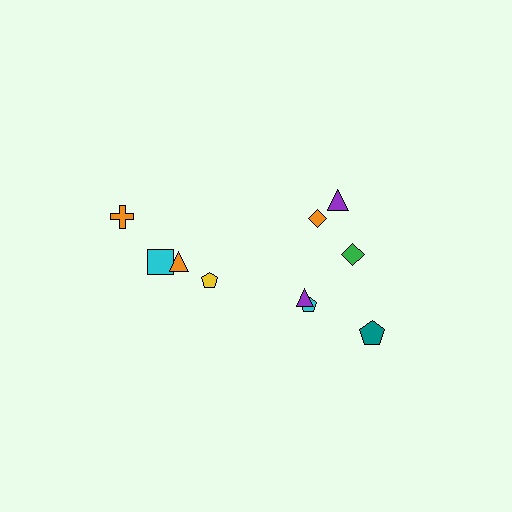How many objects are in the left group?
There are 4 objects.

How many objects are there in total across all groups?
There are 10 objects.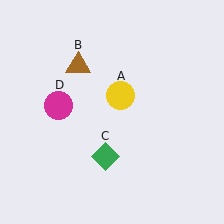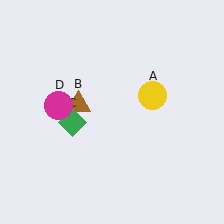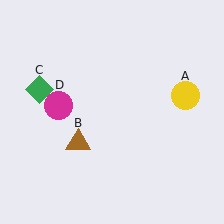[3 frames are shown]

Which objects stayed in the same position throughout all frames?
Magenta circle (object D) remained stationary.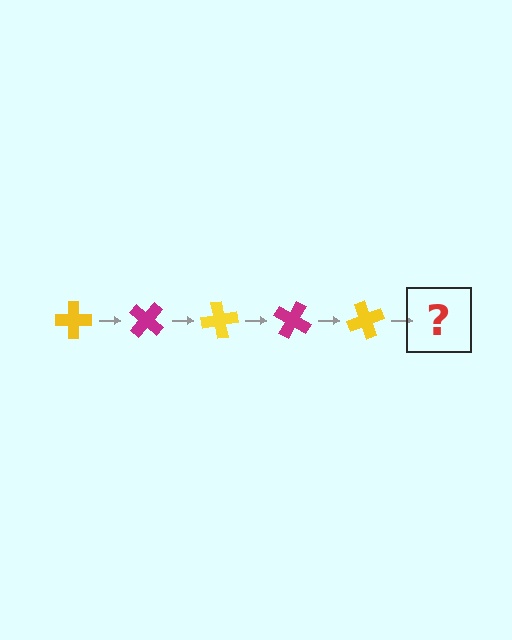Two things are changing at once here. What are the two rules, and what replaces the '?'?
The two rules are that it rotates 40 degrees each step and the color cycles through yellow and magenta. The '?' should be a magenta cross, rotated 200 degrees from the start.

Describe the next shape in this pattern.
It should be a magenta cross, rotated 200 degrees from the start.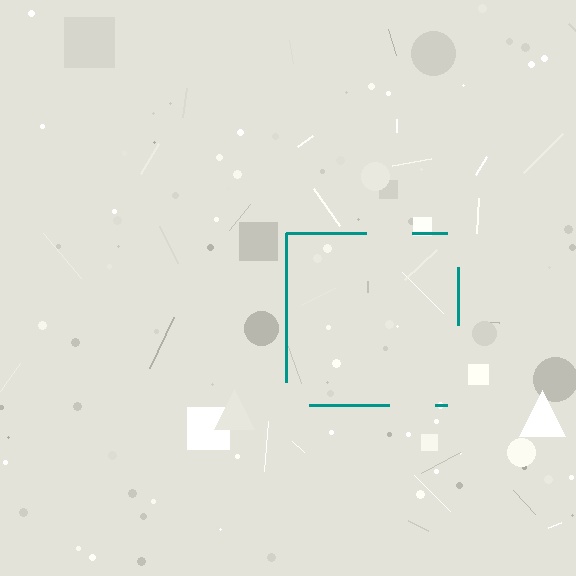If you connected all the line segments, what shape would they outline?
They would outline a square.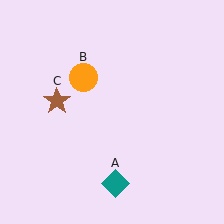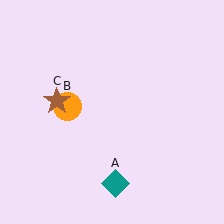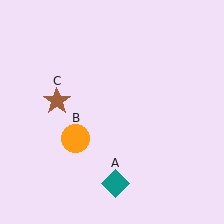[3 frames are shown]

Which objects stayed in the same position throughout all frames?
Teal diamond (object A) and brown star (object C) remained stationary.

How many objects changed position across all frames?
1 object changed position: orange circle (object B).